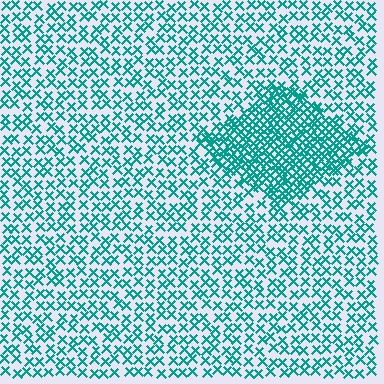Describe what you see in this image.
The image contains small teal elements arranged at two different densities. A diamond-shaped region is visible where the elements are more densely packed than the surrounding area.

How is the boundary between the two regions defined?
The boundary is defined by a change in element density (approximately 2.3x ratio). All elements are the same color, size, and shape.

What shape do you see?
I see a diamond.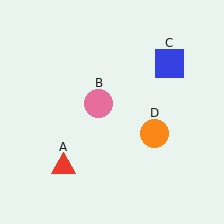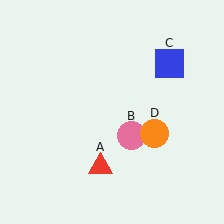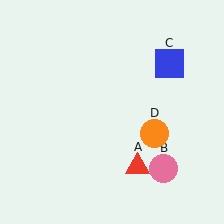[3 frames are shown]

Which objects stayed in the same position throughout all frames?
Blue square (object C) and orange circle (object D) remained stationary.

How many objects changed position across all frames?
2 objects changed position: red triangle (object A), pink circle (object B).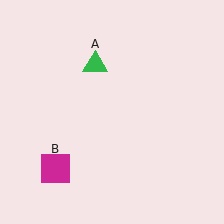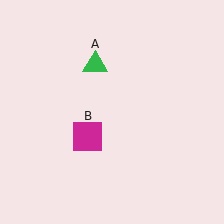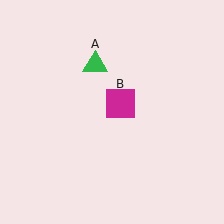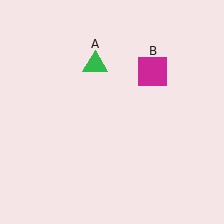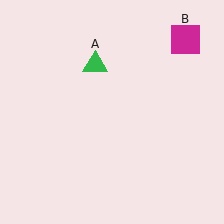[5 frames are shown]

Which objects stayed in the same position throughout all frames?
Green triangle (object A) remained stationary.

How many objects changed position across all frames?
1 object changed position: magenta square (object B).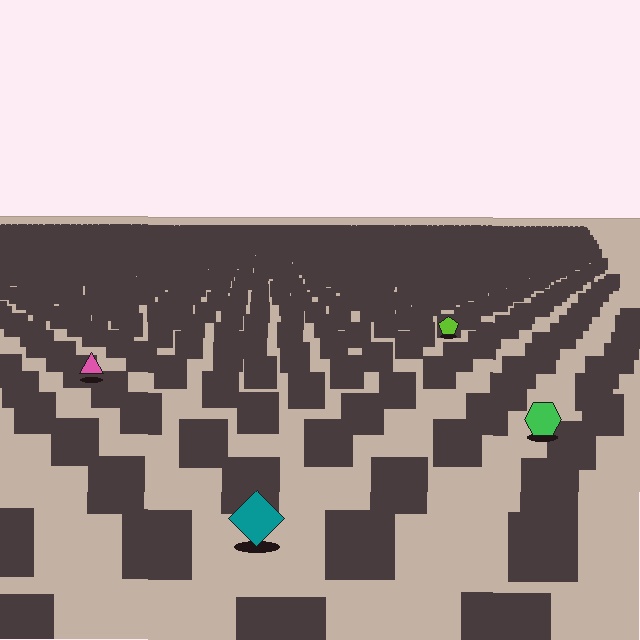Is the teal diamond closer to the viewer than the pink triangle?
Yes. The teal diamond is closer — you can tell from the texture gradient: the ground texture is coarser near it.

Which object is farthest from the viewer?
The lime pentagon is farthest from the viewer. It appears smaller and the ground texture around it is denser.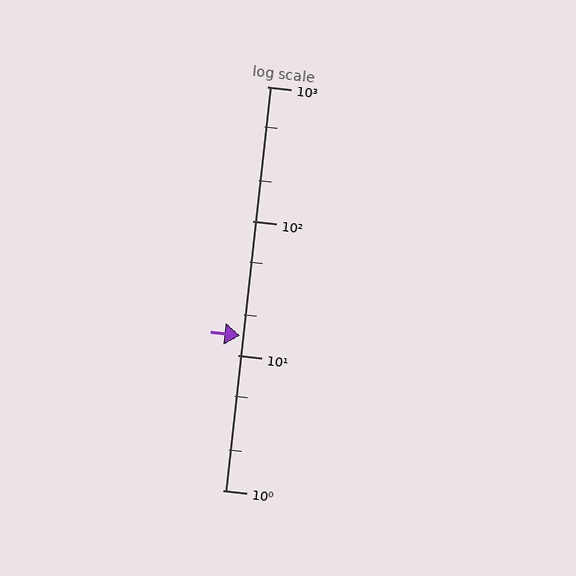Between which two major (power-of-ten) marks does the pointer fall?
The pointer is between 10 and 100.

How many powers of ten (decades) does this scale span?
The scale spans 3 decades, from 1 to 1000.